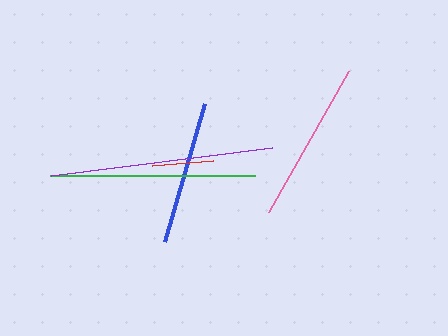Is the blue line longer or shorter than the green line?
The green line is longer than the blue line.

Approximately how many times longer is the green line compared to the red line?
The green line is approximately 3.3 times the length of the red line.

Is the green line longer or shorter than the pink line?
The green line is longer than the pink line.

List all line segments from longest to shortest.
From longest to shortest: purple, green, pink, blue, red.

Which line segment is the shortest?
The red line is the shortest at approximately 61 pixels.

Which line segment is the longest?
The purple line is the longest at approximately 223 pixels.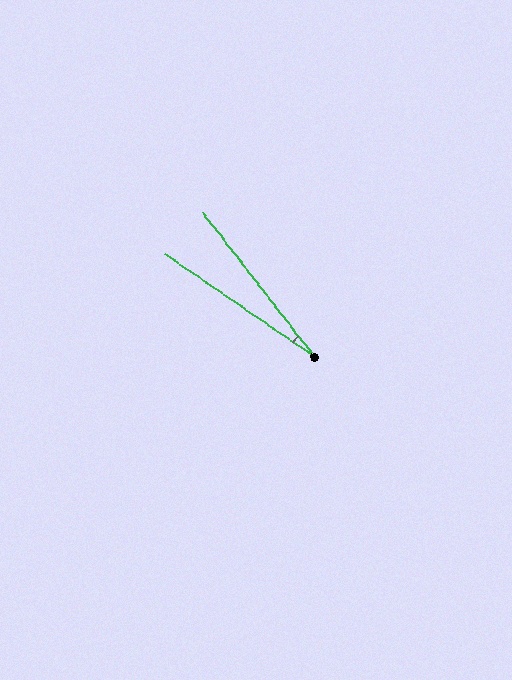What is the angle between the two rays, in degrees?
Approximately 18 degrees.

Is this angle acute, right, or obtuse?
It is acute.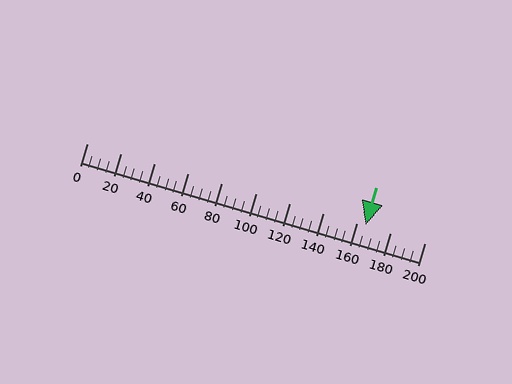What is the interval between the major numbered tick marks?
The major tick marks are spaced 20 units apart.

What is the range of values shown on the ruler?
The ruler shows values from 0 to 200.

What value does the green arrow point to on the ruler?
The green arrow points to approximately 165.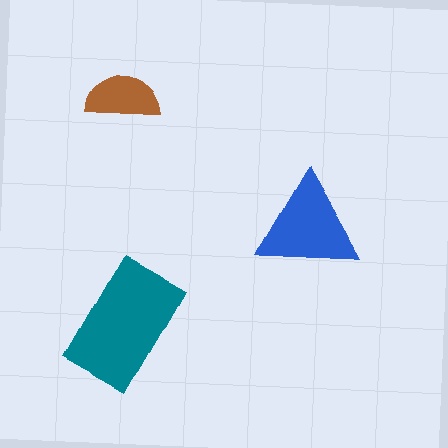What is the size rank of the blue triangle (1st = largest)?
2nd.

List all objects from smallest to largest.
The brown semicircle, the blue triangle, the teal rectangle.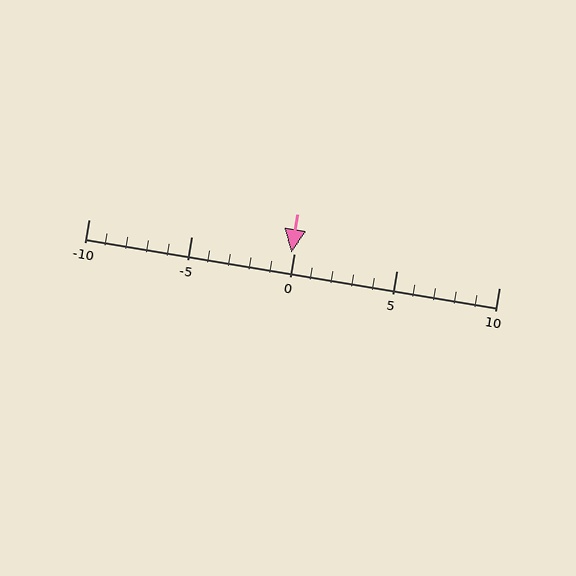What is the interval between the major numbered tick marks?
The major tick marks are spaced 5 units apart.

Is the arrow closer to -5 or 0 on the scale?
The arrow is closer to 0.